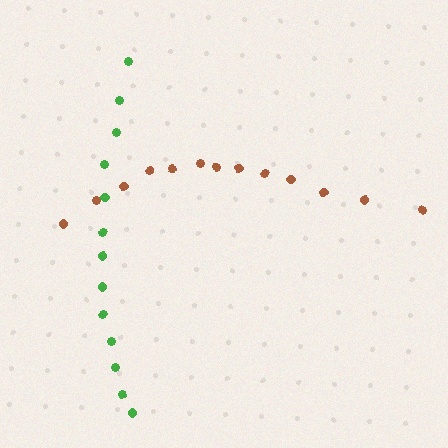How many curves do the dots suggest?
There are 2 distinct paths.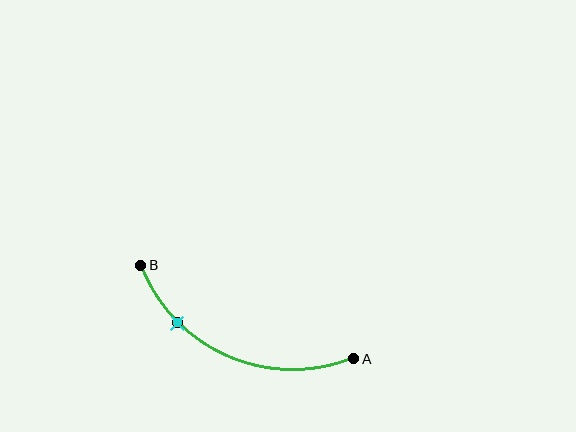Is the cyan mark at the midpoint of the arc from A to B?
No. The cyan mark lies on the arc but is closer to endpoint B. The arc midpoint would be at the point on the curve equidistant along the arc from both A and B.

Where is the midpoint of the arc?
The arc midpoint is the point on the curve farthest from the straight line joining A and B. It sits below that line.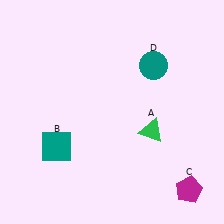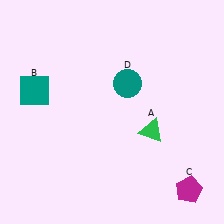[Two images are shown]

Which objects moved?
The objects that moved are: the teal square (B), the teal circle (D).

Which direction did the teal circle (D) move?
The teal circle (D) moved left.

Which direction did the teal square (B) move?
The teal square (B) moved up.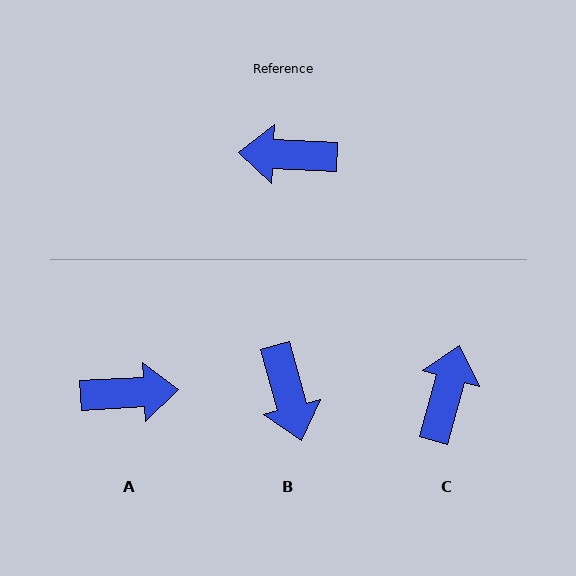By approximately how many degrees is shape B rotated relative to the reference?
Approximately 108 degrees counter-clockwise.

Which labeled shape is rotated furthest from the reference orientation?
A, about 174 degrees away.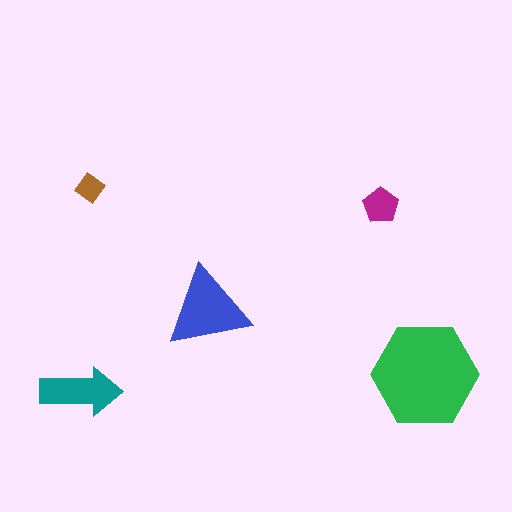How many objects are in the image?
There are 5 objects in the image.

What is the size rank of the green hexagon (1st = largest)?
1st.